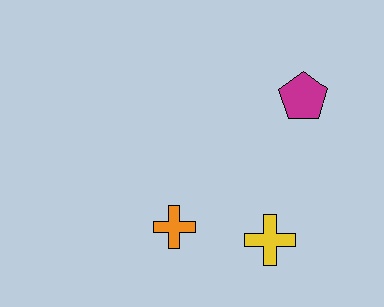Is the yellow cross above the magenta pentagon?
No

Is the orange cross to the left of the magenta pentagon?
Yes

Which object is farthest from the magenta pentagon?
The orange cross is farthest from the magenta pentagon.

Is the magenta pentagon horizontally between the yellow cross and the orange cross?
No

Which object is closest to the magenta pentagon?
The yellow cross is closest to the magenta pentagon.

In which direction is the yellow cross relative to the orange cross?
The yellow cross is to the right of the orange cross.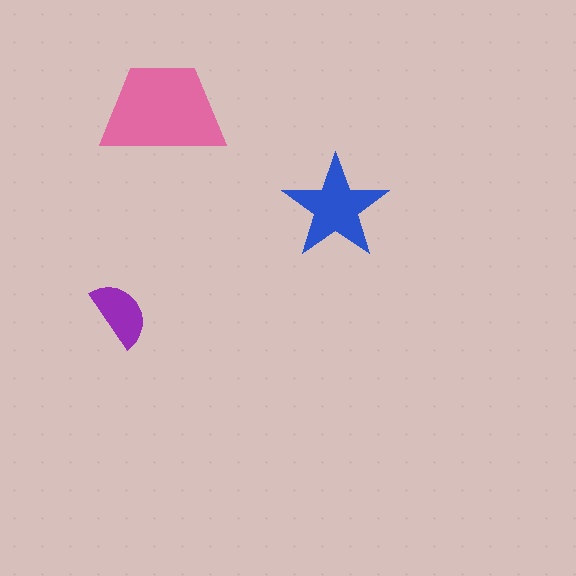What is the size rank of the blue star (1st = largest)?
2nd.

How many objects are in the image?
There are 3 objects in the image.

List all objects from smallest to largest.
The purple semicircle, the blue star, the pink trapezoid.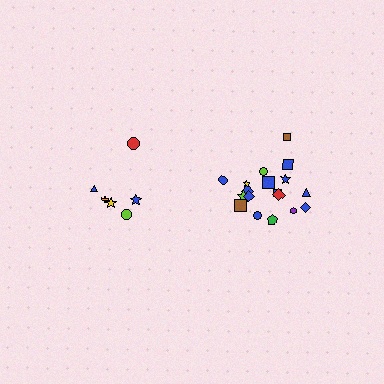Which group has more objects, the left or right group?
The right group.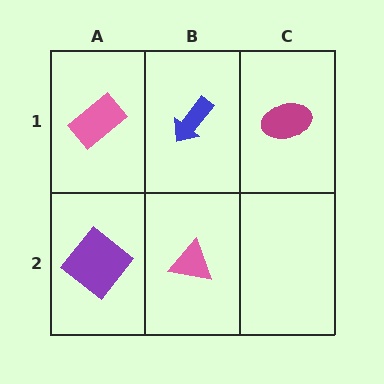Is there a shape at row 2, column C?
No, that cell is empty.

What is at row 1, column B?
A blue arrow.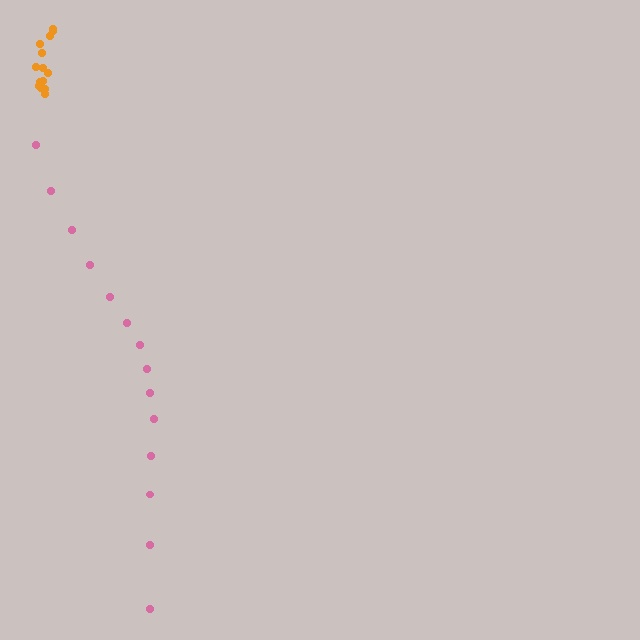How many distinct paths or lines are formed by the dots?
There are 2 distinct paths.